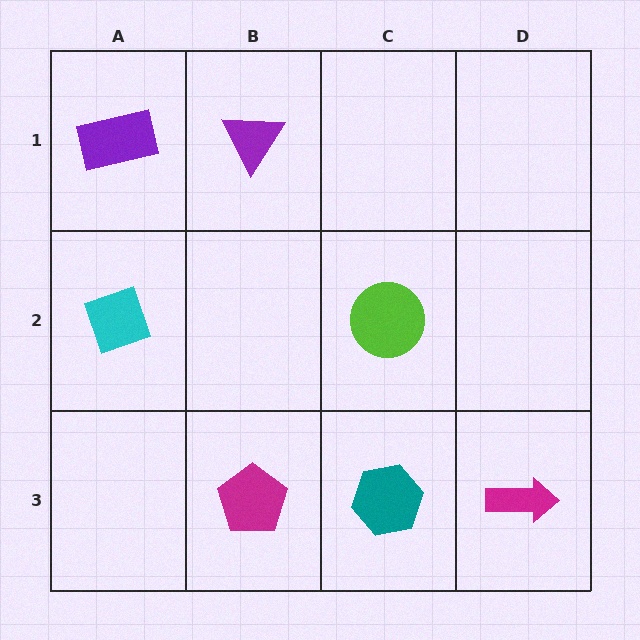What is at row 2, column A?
A cyan diamond.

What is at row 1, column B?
A purple triangle.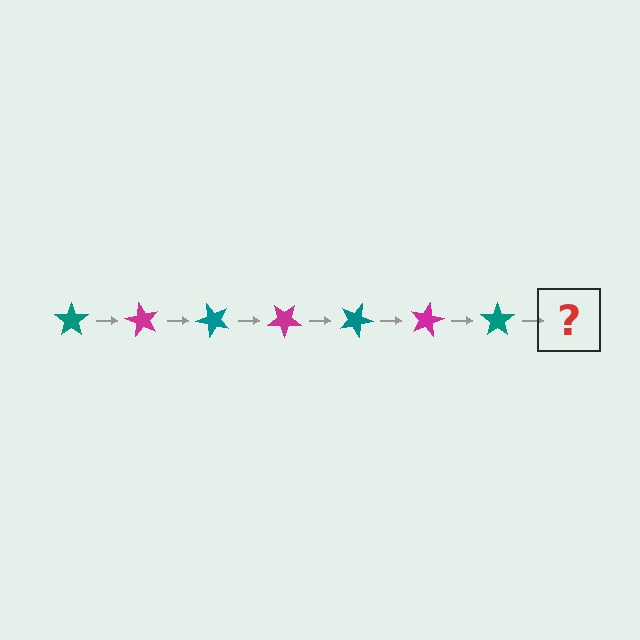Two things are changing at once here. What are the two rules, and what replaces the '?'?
The two rules are that it rotates 60 degrees each step and the color cycles through teal and magenta. The '?' should be a magenta star, rotated 420 degrees from the start.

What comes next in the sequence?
The next element should be a magenta star, rotated 420 degrees from the start.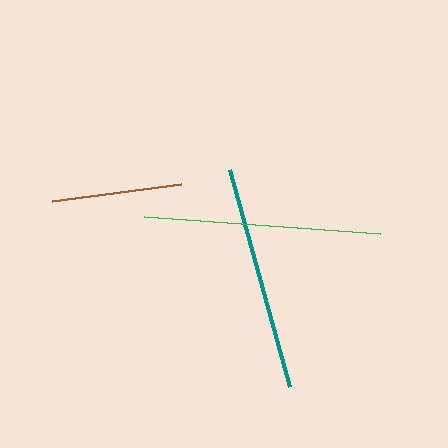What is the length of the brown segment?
The brown segment is approximately 130 pixels long.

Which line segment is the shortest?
The brown line is the shortest at approximately 130 pixels.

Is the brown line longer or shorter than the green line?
The green line is longer than the brown line.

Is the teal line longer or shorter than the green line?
The green line is longer than the teal line.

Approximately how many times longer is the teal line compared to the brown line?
The teal line is approximately 1.7 times the length of the brown line.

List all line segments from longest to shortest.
From longest to shortest: green, teal, brown.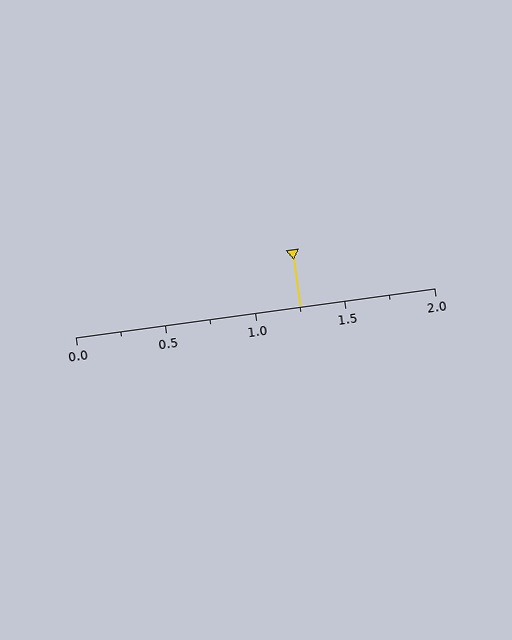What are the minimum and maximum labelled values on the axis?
The axis runs from 0.0 to 2.0.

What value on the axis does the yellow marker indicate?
The marker indicates approximately 1.25.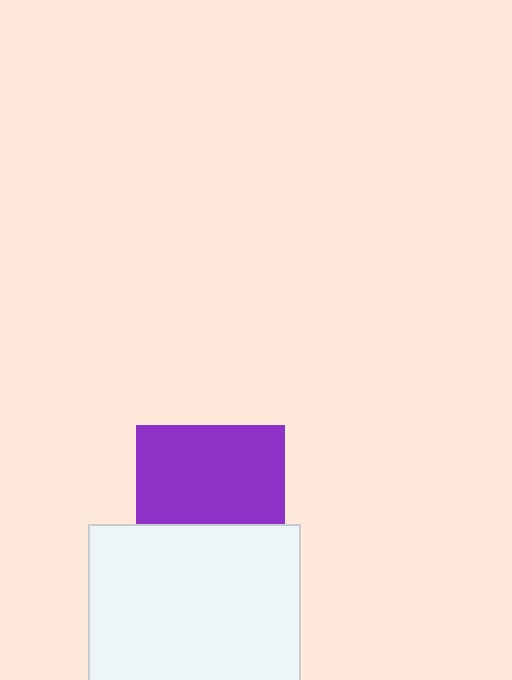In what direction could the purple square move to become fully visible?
The purple square could move up. That would shift it out from behind the white rectangle entirely.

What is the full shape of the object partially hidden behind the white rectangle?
The partially hidden object is a purple square.